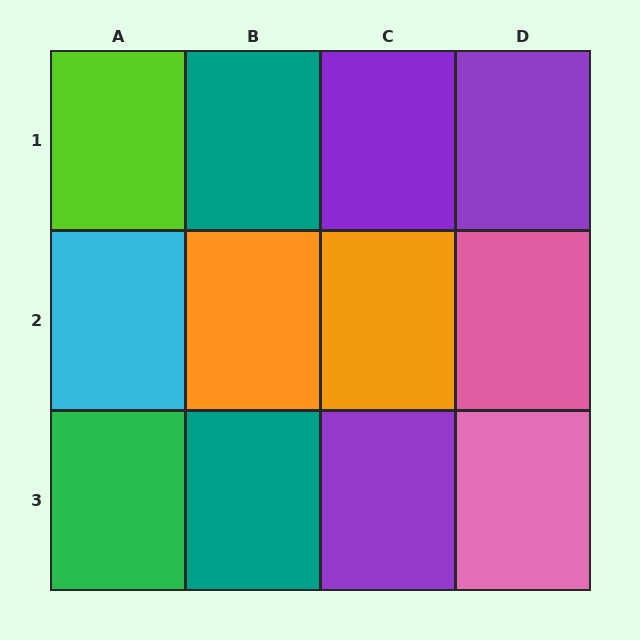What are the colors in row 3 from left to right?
Green, teal, purple, pink.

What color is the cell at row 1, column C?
Purple.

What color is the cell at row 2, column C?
Orange.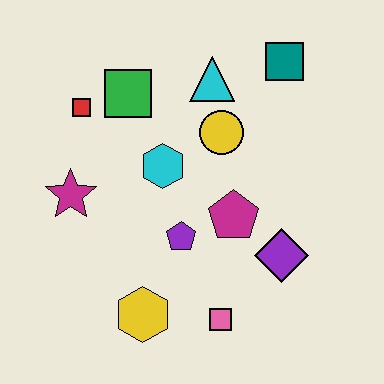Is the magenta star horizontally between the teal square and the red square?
No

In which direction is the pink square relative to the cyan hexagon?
The pink square is below the cyan hexagon.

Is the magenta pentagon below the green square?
Yes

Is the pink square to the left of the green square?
No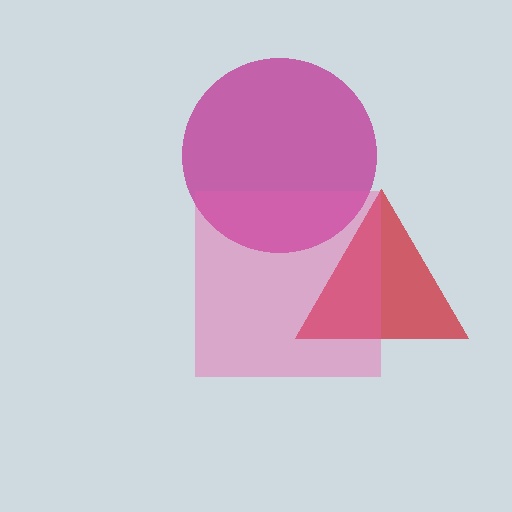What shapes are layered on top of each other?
The layered shapes are: a magenta circle, a red triangle, a pink square.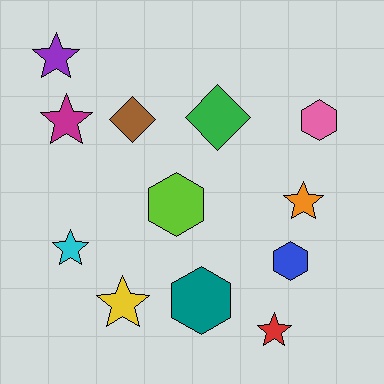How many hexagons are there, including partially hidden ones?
There are 4 hexagons.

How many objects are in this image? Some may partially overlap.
There are 12 objects.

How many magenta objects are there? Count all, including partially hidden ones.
There is 1 magenta object.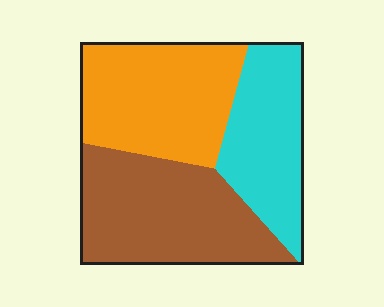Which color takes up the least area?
Cyan, at roughly 25%.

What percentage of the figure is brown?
Brown covers around 40% of the figure.